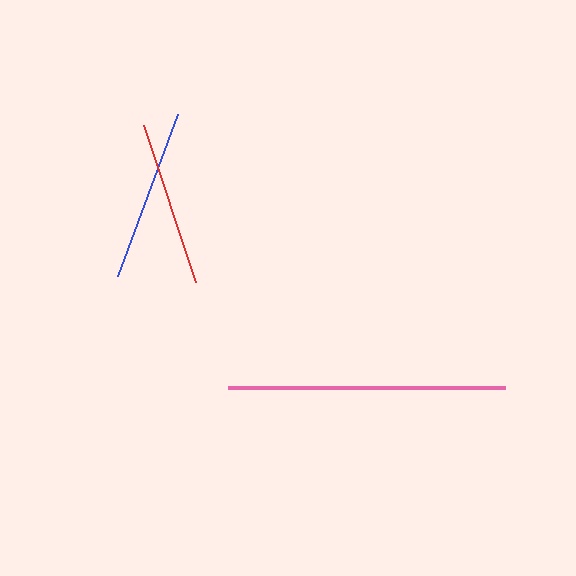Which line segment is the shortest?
The red line is the shortest at approximately 165 pixels.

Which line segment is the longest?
The pink line is the longest at approximately 277 pixels.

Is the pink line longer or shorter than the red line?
The pink line is longer than the red line.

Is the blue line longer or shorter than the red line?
The blue line is longer than the red line.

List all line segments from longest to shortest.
From longest to shortest: pink, blue, red.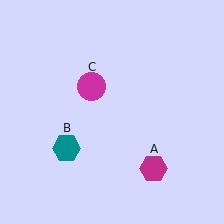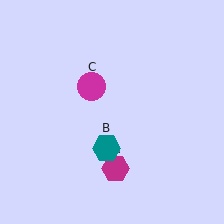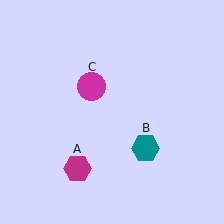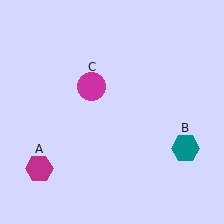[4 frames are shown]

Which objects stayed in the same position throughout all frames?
Magenta circle (object C) remained stationary.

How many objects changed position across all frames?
2 objects changed position: magenta hexagon (object A), teal hexagon (object B).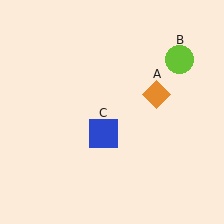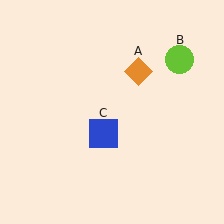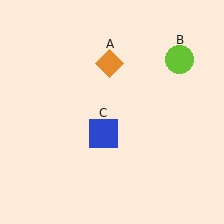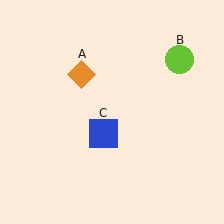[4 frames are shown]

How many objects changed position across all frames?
1 object changed position: orange diamond (object A).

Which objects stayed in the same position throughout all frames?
Lime circle (object B) and blue square (object C) remained stationary.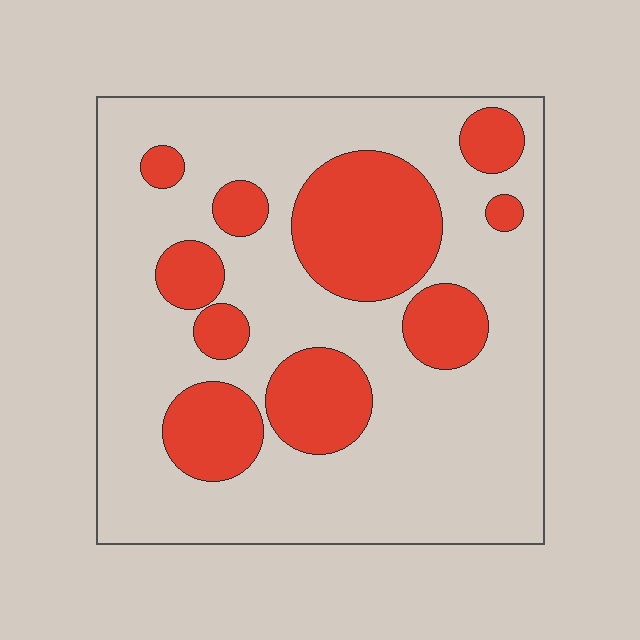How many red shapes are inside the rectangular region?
10.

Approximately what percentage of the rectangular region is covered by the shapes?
Approximately 30%.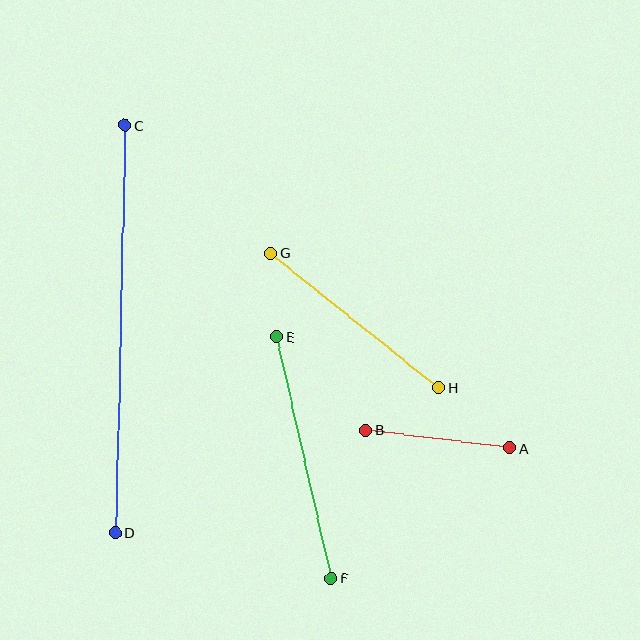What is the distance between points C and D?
The distance is approximately 408 pixels.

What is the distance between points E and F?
The distance is approximately 247 pixels.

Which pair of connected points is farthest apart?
Points C and D are farthest apart.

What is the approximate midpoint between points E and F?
The midpoint is at approximately (304, 458) pixels.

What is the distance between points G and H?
The distance is approximately 215 pixels.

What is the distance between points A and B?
The distance is approximately 145 pixels.